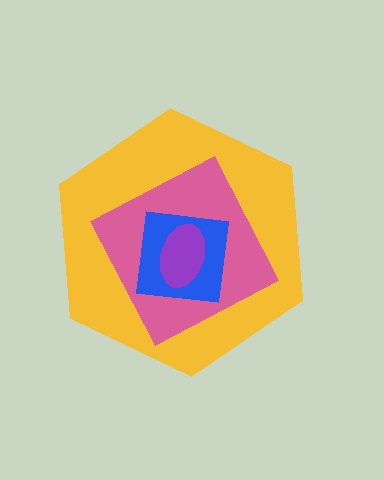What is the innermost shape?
The purple ellipse.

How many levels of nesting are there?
4.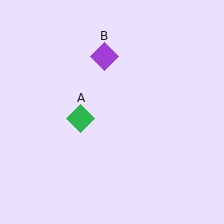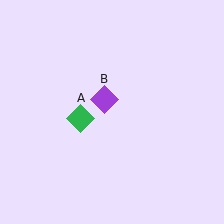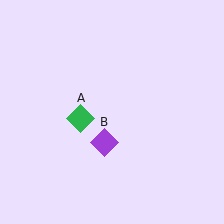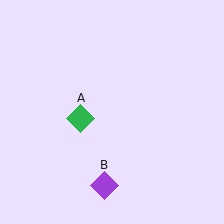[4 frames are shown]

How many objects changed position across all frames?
1 object changed position: purple diamond (object B).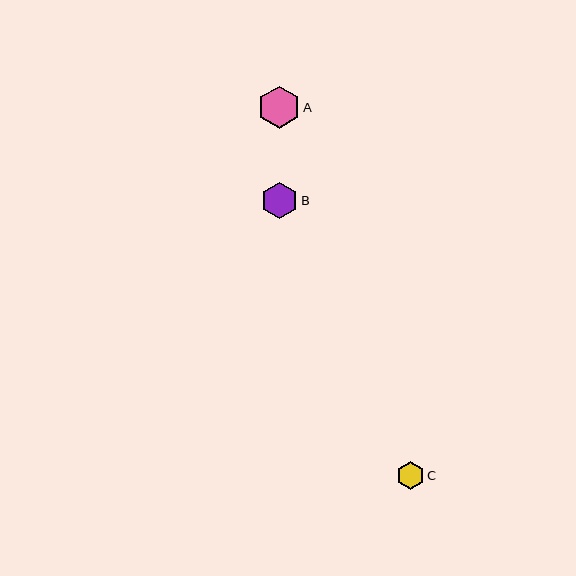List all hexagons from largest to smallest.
From largest to smallest: A, B, C.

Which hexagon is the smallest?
Hexagon C is the smallest with a size of approximately 28 pixels.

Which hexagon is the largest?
Hexagon A is the largest with a size of approximately 42 pixels.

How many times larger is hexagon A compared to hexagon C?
Hexagon A is approximately 1.5 times the size of hexagon C.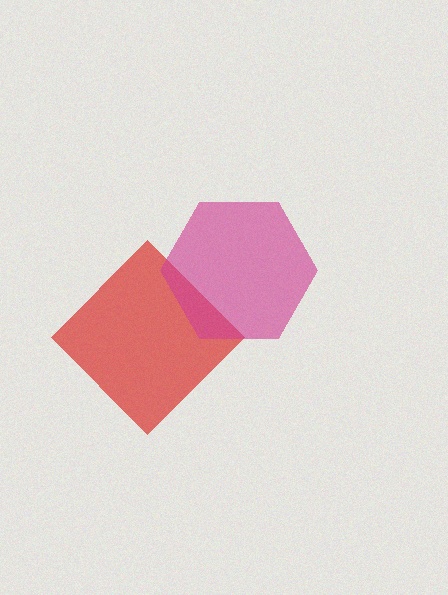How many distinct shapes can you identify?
There are 2 distinct shapes: a red diamond, a magenta hexagon.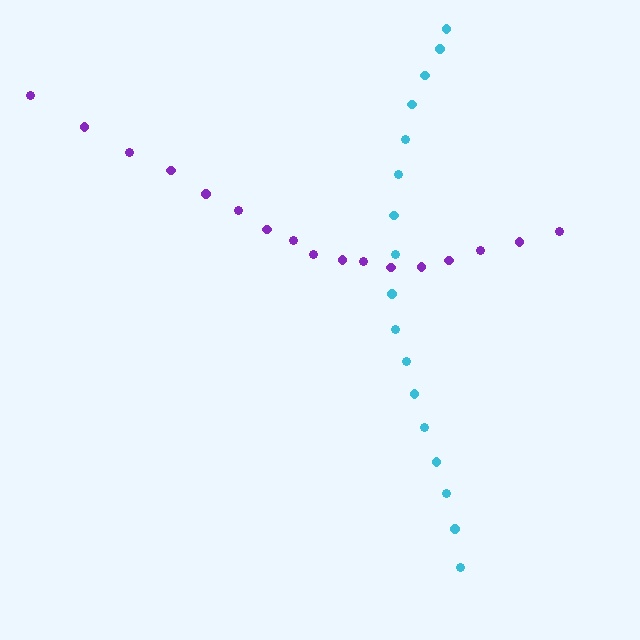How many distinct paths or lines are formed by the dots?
There are 2 distinct paths.